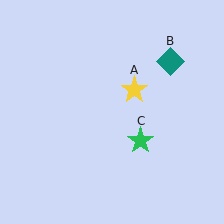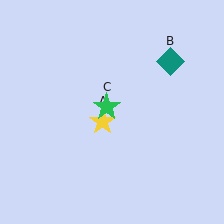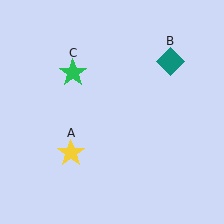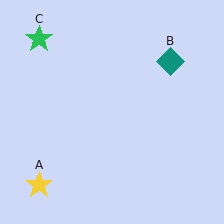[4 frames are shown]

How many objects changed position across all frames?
2 objects changed position: yellow star (object A), green star (object C).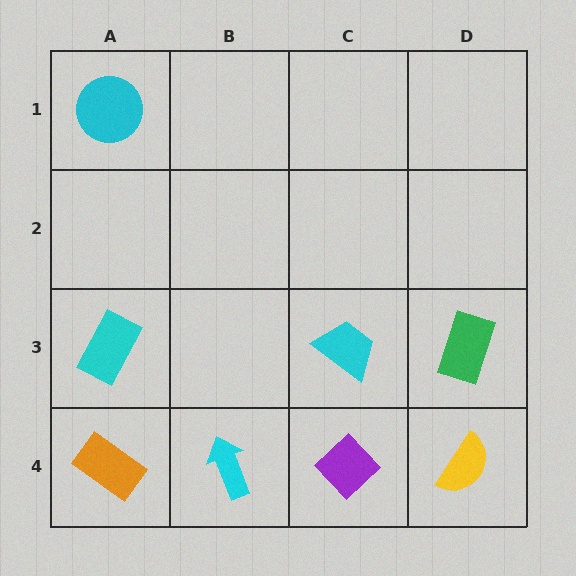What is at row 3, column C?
A cyan trapezoid.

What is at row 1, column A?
A cyan circle.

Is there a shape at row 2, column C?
No, that cell is empty.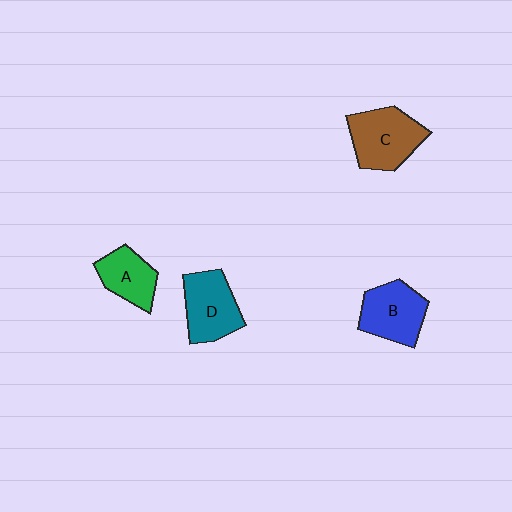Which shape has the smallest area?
Shape A (green).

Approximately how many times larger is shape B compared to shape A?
Approximately 1.3 times.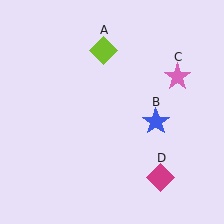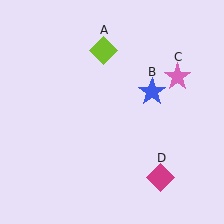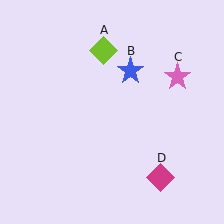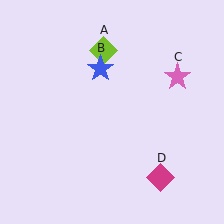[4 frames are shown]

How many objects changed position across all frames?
1 object changed position: blue star (object B).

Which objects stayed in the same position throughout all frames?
Lime diamond (object A) and pink star (object C) and magenta diamond (object D) remained stationary.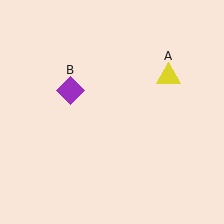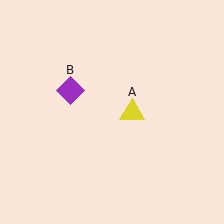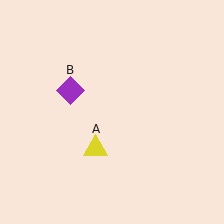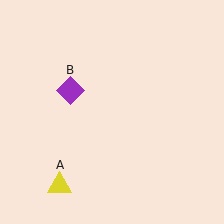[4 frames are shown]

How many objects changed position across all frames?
1 object changed position: yellow triangle (object A).